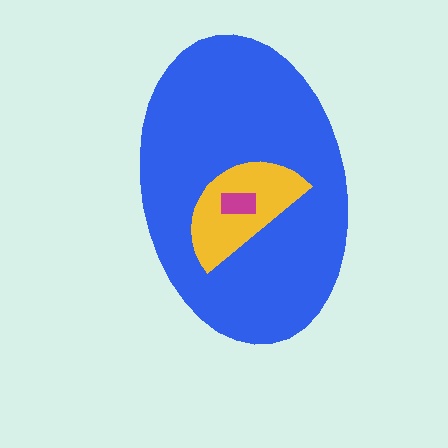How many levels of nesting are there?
3.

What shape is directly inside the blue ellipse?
The yellow semicircle.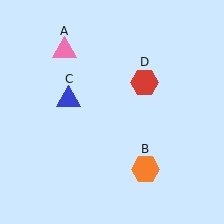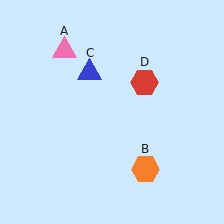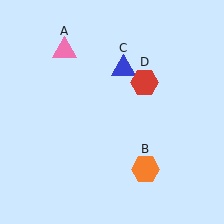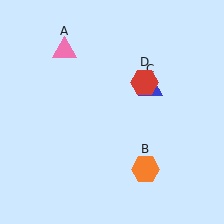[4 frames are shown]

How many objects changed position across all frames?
1 object changed position: blue triangle (object C).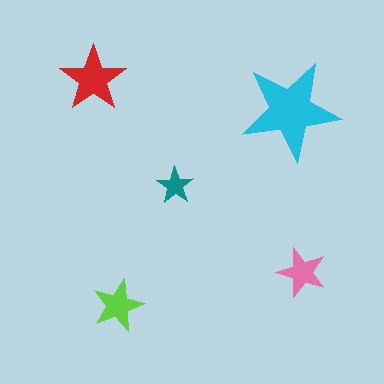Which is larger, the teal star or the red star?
The red one.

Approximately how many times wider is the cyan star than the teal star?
About 2.5 times wider.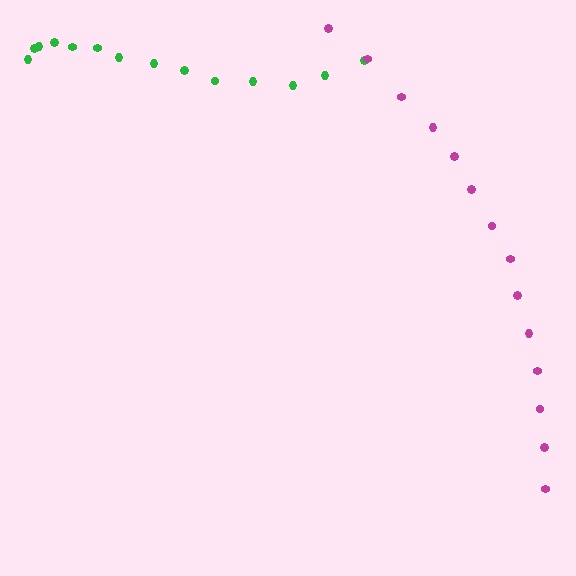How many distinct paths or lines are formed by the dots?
There are 2 distinct paths.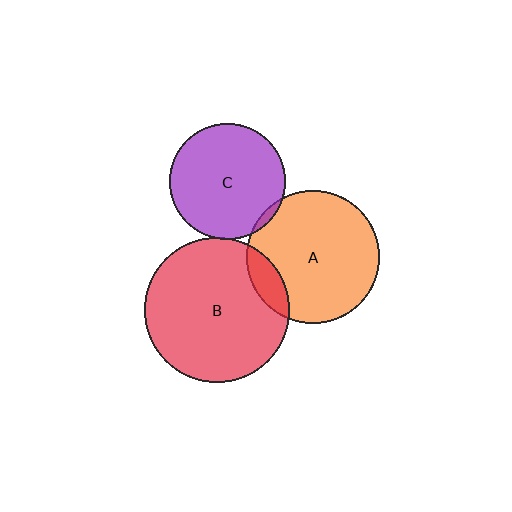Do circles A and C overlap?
Yes.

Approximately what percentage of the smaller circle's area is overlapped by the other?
Approximately 5%.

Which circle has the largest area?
Circle B (red).